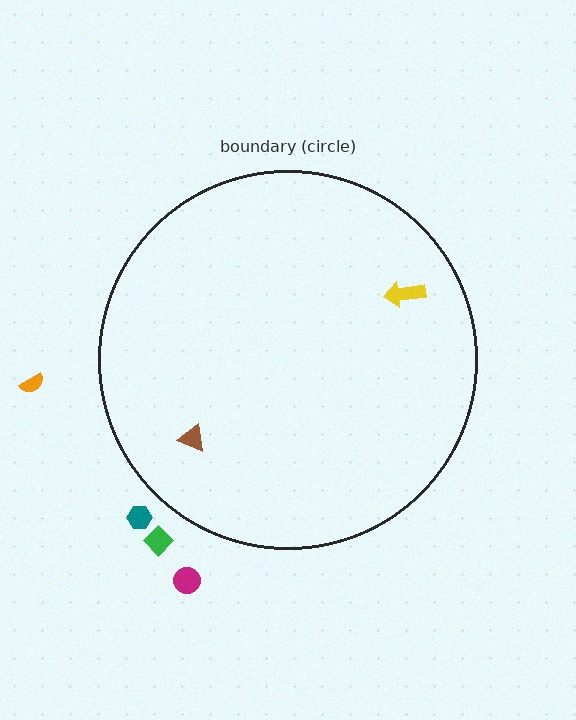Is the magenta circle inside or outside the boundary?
Outside.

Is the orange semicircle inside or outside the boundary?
Outside.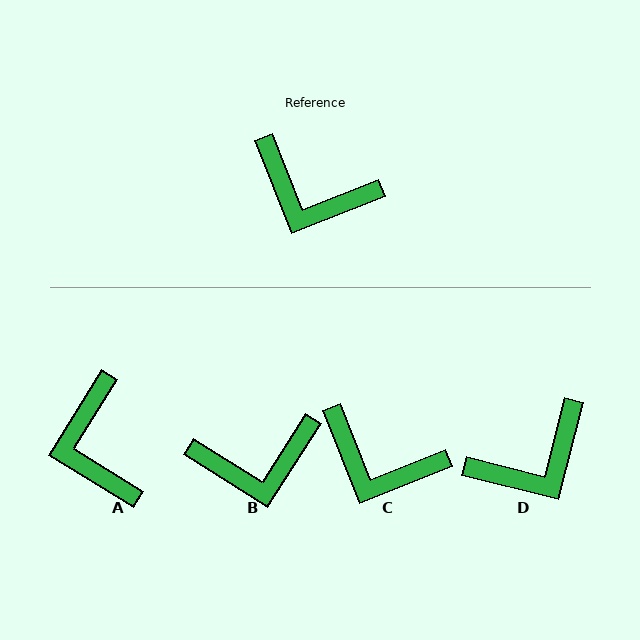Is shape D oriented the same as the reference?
No, it is off by about 54 degrees.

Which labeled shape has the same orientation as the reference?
C.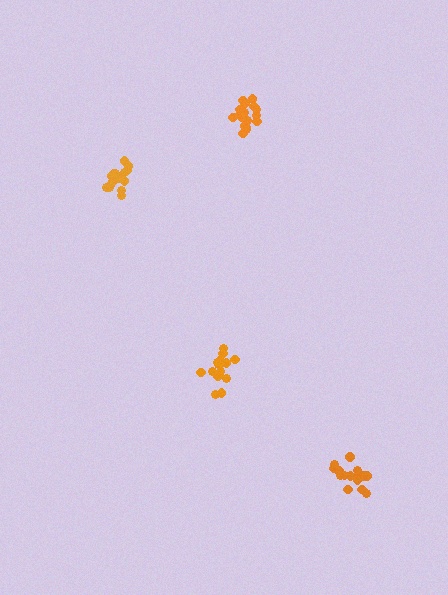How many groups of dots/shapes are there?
There are 4 groups.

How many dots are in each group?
Group 1: 18 dots, Group 2: 16 dots, Group 3: 15 dots, Group 4: 15 dots (64 total).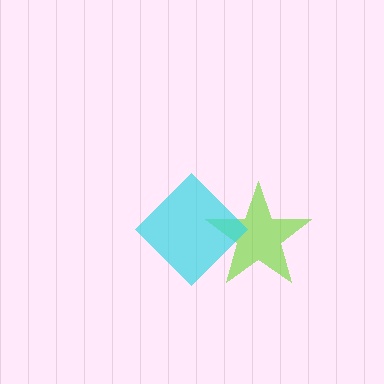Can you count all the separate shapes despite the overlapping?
Yes, there are 2 separate shapes.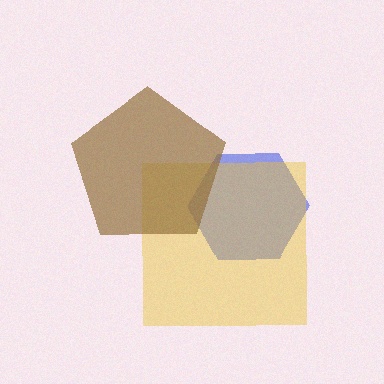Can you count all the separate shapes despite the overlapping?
Yes, there are 3 separate shapes.